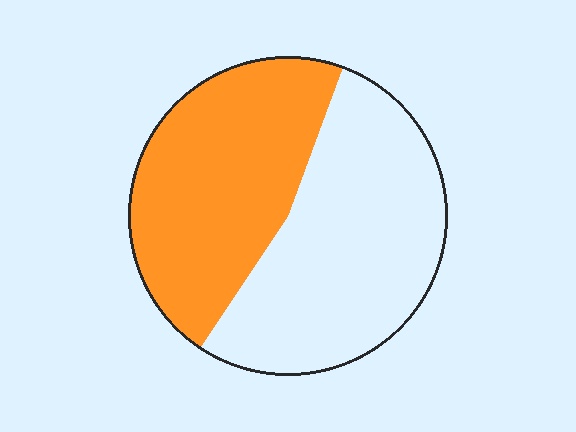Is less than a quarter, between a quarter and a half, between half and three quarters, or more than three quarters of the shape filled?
Between a quarter and a half.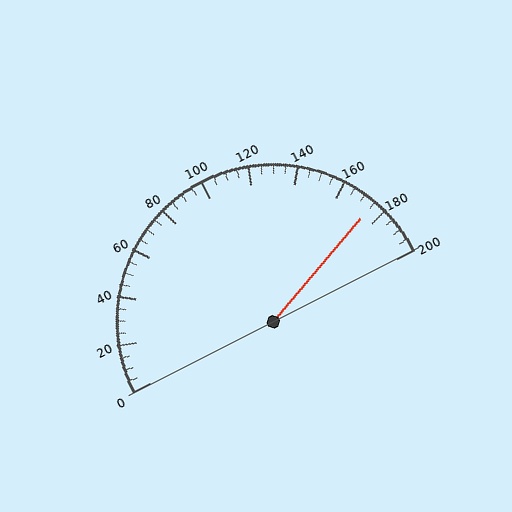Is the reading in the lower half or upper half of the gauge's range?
The reading is in the upper half of the range (0 to 200).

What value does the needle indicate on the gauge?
The needle indicates approximately 175.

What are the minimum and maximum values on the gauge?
The gauge ranges from 0 to 200.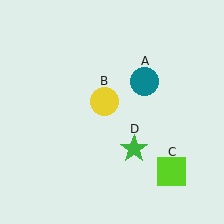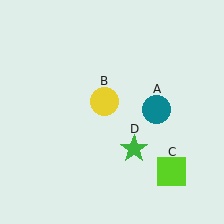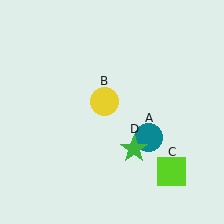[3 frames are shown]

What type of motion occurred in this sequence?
The teal circle (object A) rotated clockwise around the center of the scene.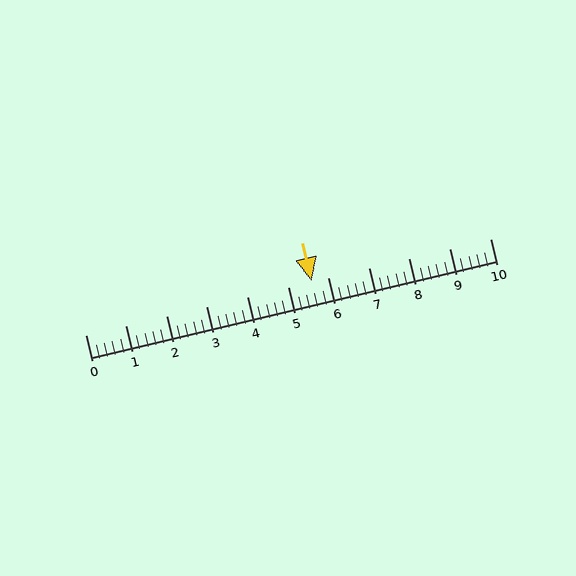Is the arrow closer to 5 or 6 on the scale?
The arrow is closer to 6.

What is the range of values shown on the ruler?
The ruler shows values from 0 to 10.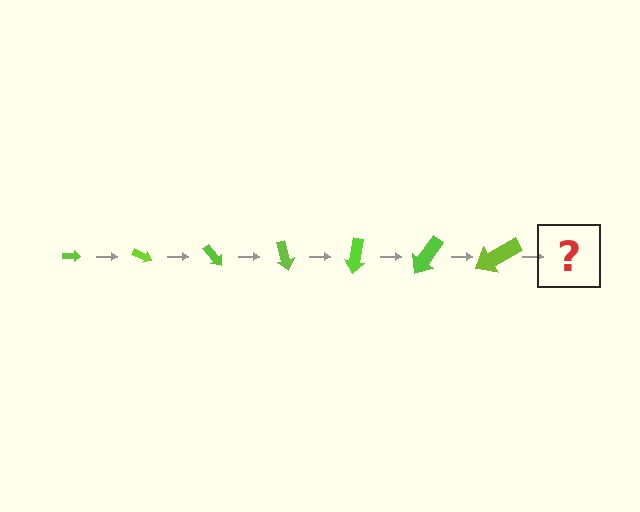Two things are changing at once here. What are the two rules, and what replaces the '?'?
The two rules are that the arrow grows larger each step and it rotates 25 degrees each step. The '?' should be an arrow, larger than the previous one and rotated 175 degrees from the start.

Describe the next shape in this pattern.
It should be an arrow, larger than the previous one and rotated 175 degrees from the start.